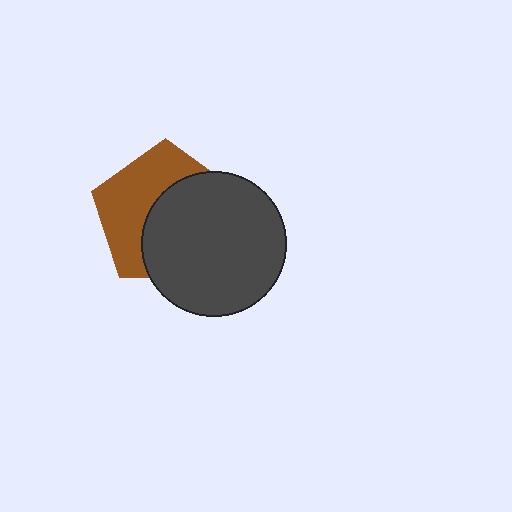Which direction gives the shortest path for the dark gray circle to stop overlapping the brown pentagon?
Moving toward the lower-right gives the shortest separation.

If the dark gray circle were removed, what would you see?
You would see the complete brown pentagon.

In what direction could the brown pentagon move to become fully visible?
The brown pentagon could move toward the upper-left. That would shift it out from behind the dark gray circle entirely.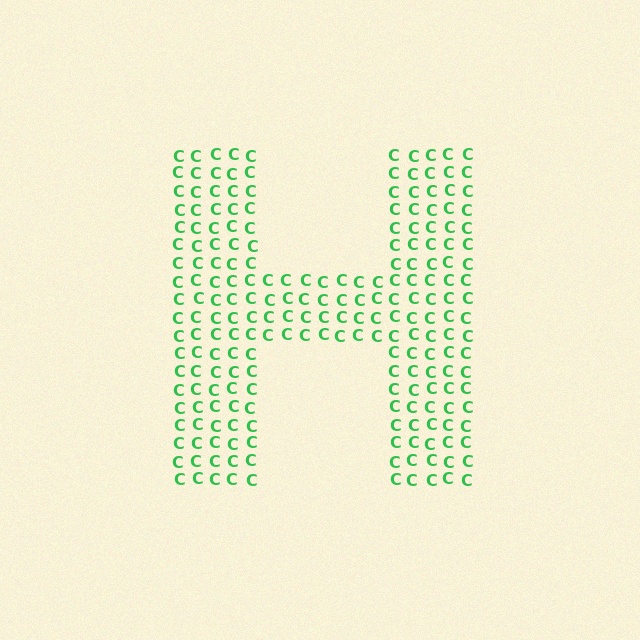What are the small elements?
The small elements are letter C's.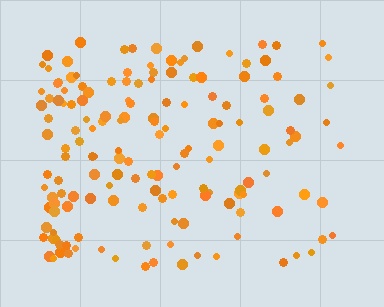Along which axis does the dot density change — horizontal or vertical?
Horizontal.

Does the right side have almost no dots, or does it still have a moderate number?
Still a moderate number, just noticeably fewer than the left.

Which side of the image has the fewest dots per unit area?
The right.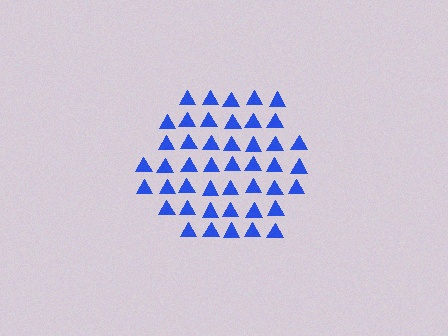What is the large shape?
The large shape is a hexagon.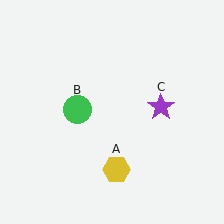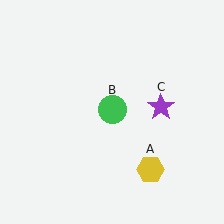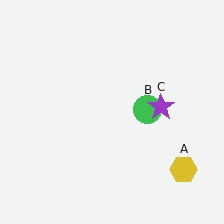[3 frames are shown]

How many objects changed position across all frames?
2 objects changed position: yellow hexagon (object A), green circle (object B).